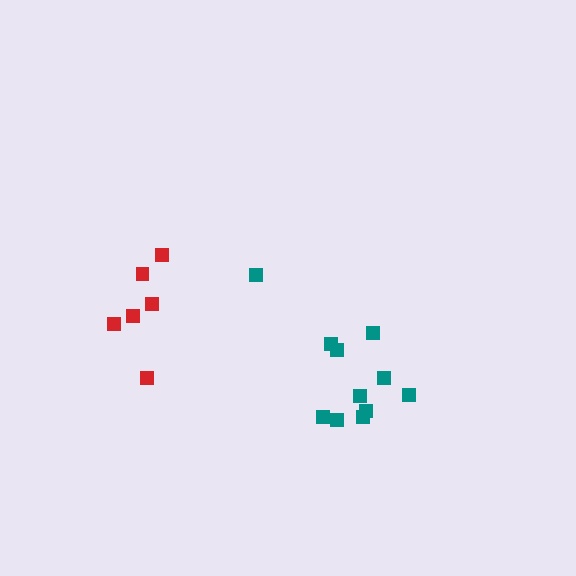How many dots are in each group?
Group 1: 6 dots, Group 2: 11 dots (17 total).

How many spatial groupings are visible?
There are 2 spatial groupings.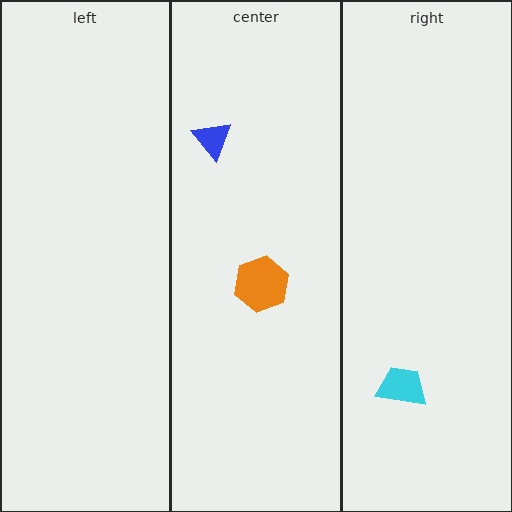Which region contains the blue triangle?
The center region.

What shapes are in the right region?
The cyan trapezoid.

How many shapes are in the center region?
2.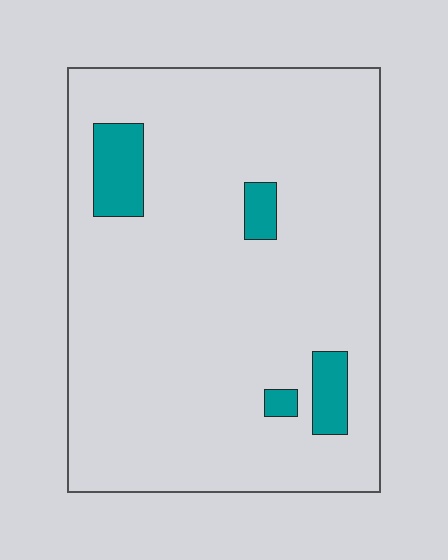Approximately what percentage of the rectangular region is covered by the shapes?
Approximately 10%.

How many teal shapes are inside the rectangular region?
4.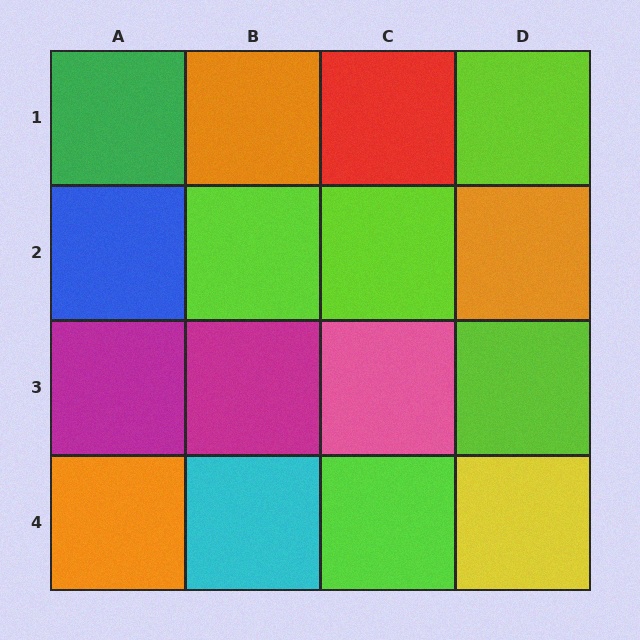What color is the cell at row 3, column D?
Lime.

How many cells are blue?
1 cell is blue.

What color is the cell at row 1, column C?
Red.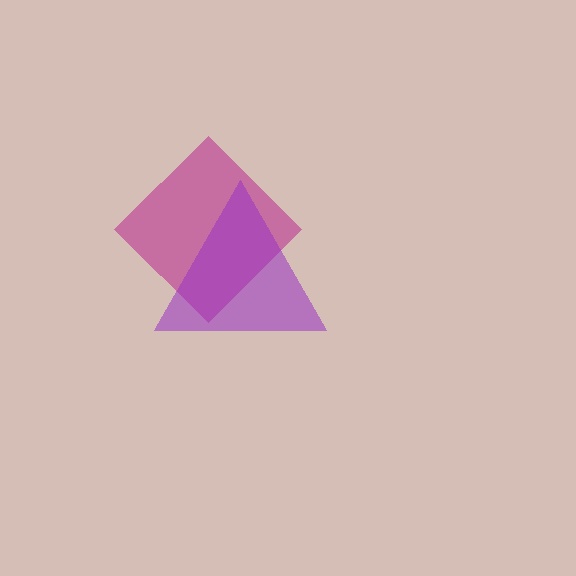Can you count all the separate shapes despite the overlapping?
Yes, there are 2 separate shapes.